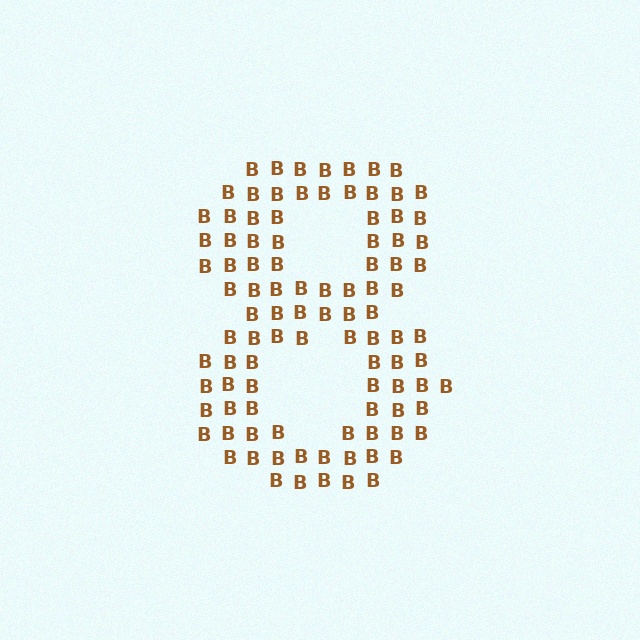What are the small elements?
The small elements are letter B's.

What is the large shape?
The large shape is the digit 8.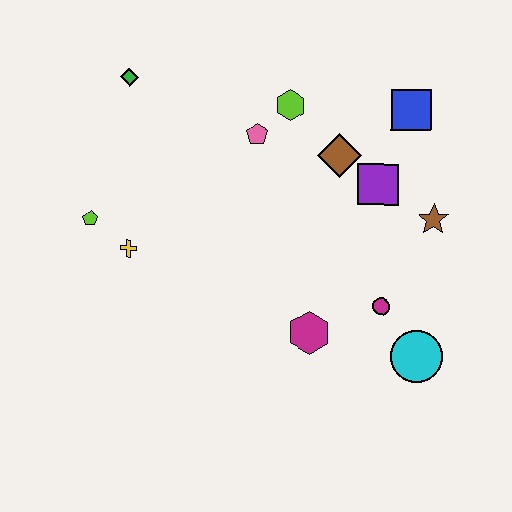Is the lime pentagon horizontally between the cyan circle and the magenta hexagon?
No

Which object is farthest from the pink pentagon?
The cyan circle is farthest from the pink pentagon.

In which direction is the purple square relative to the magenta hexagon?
The purple square is above the magenta hexagon.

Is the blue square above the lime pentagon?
Yes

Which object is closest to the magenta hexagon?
The magenta circle is closest to the magenta hexagon.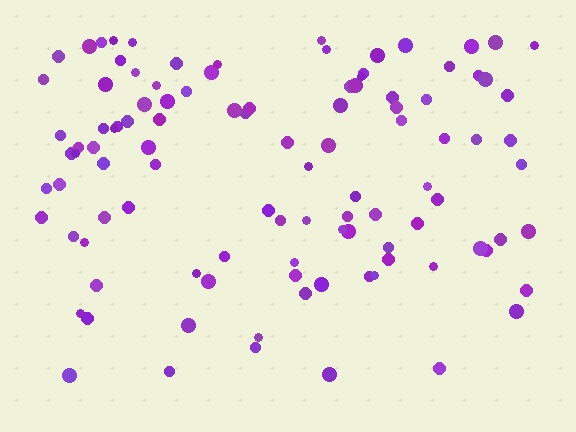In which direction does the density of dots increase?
From bottom to top, with the top side densest.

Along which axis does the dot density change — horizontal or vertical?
Vertical.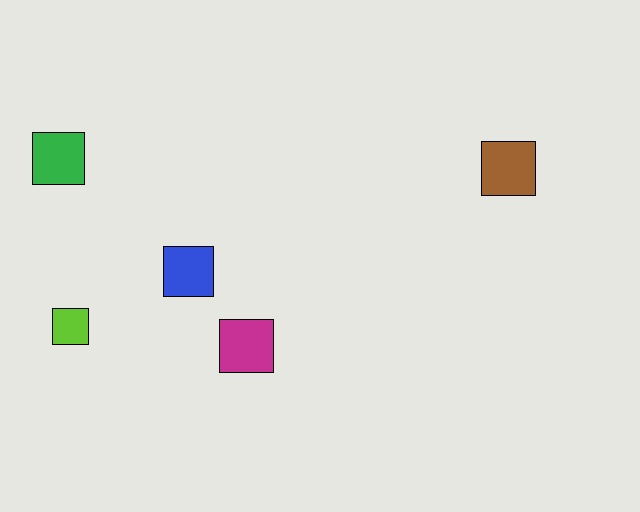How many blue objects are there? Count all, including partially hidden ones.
There is 1 blue object.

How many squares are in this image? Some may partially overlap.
There are 5 squares.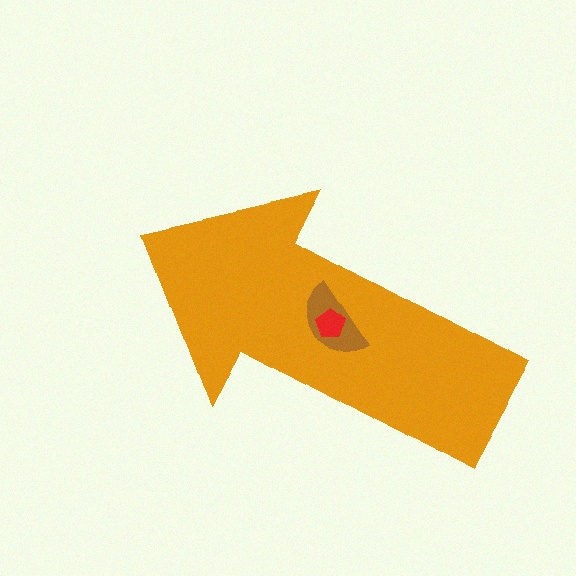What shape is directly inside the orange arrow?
The brown semicircle.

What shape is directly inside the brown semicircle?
The red pentagon.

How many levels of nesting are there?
3.